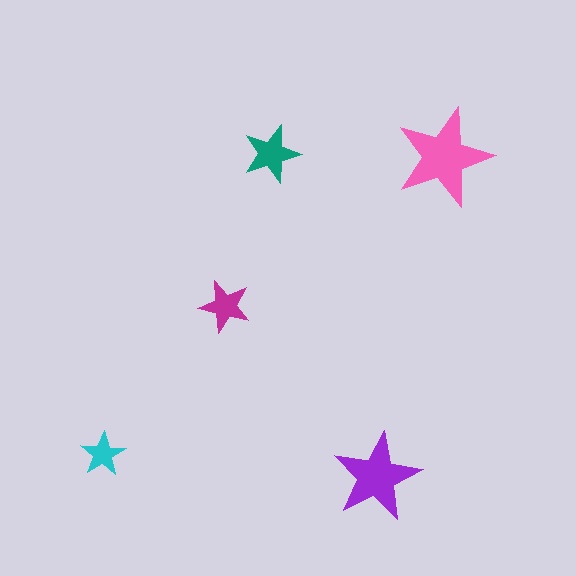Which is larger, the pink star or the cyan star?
The pink one.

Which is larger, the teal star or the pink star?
The pink one.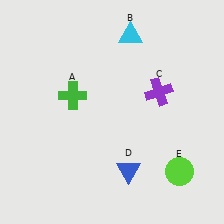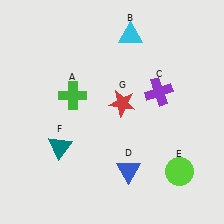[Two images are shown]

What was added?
A teal triangle (F), a red star (G) were added in Image 2.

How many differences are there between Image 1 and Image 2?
There are 2 differences between the two images.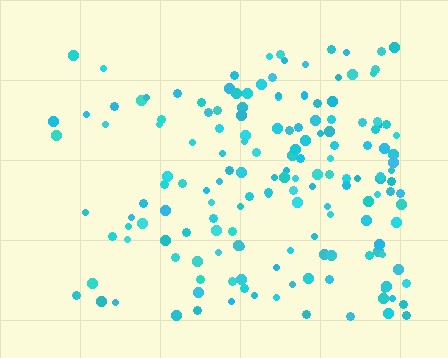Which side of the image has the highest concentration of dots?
The right.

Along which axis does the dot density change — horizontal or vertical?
Horizontal.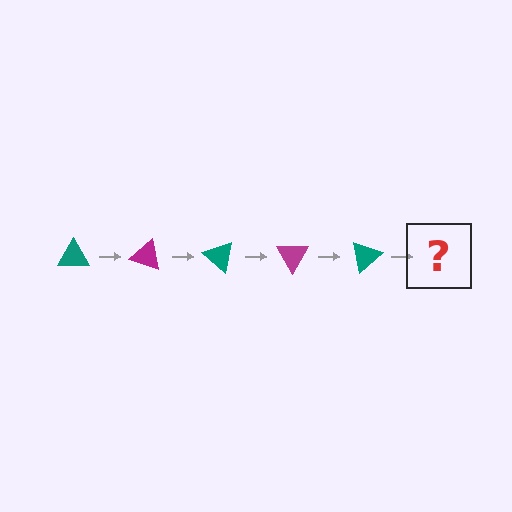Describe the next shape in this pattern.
It should be a magenta triangle, rotated 100 degrees from the start.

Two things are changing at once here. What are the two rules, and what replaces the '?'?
The two rules are that it rotates 20 degrees each step and the color cycles through teal and magenta. The '?' should be a magenta triangle, rotated 100 degrees from the start.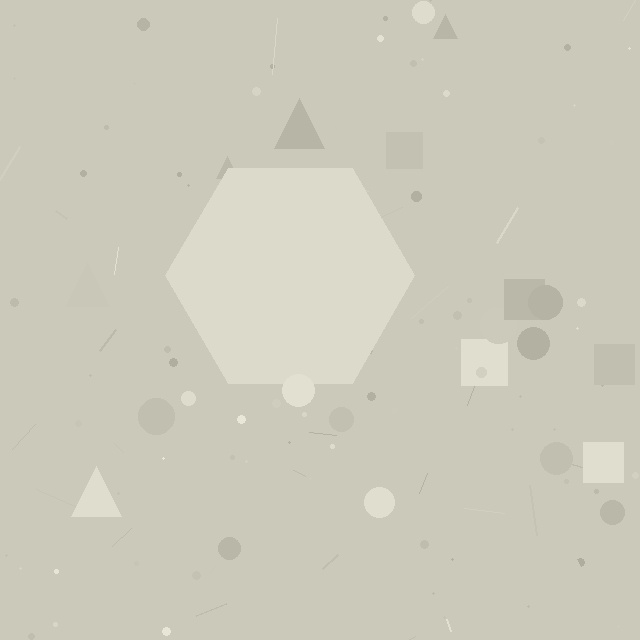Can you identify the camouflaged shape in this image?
The camouflaged shape is a hexagon.